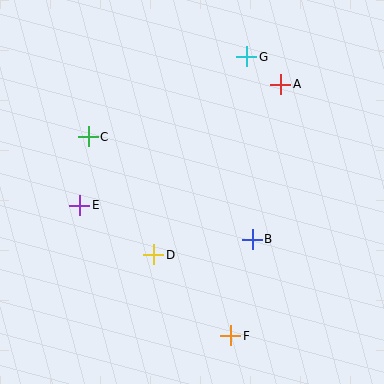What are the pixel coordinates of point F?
Point F is at (231, 336).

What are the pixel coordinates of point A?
Point A is at (281, 84).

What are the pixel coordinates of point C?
Point C is at (88, 137).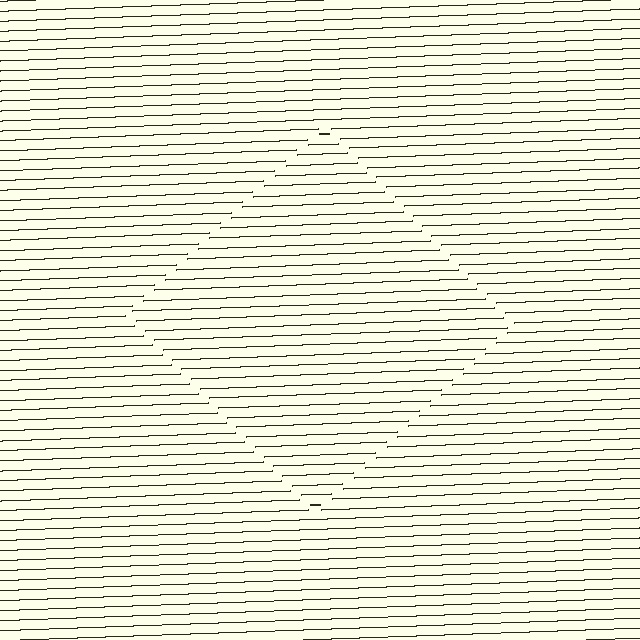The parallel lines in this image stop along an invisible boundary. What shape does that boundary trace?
An illusory square. The interior of the shape contains the same grating, shifted by half a period — the contour is defined by the phase discontinuity where line-ends from the inner and outer gratings abut.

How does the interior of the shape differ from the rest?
The interior of the shape contains the same grating, shifted by half a period — the contour is defined by the phase discontinuity where line-ends from the inner and outer gratings abut.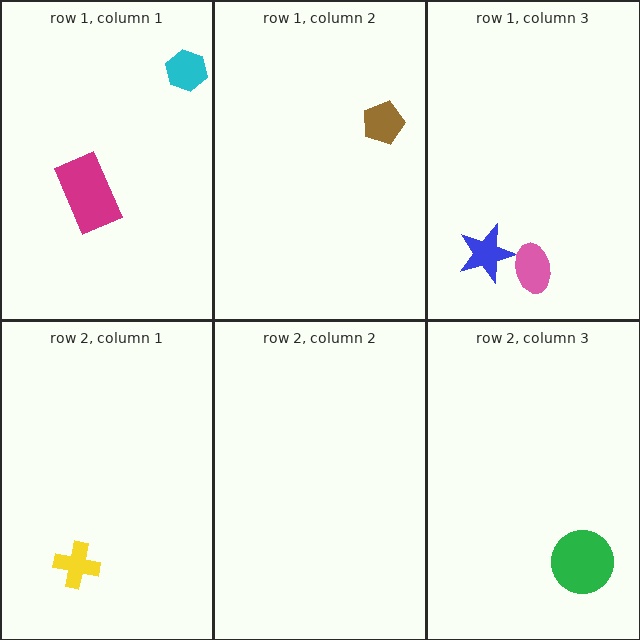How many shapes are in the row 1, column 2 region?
1.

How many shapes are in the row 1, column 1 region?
2.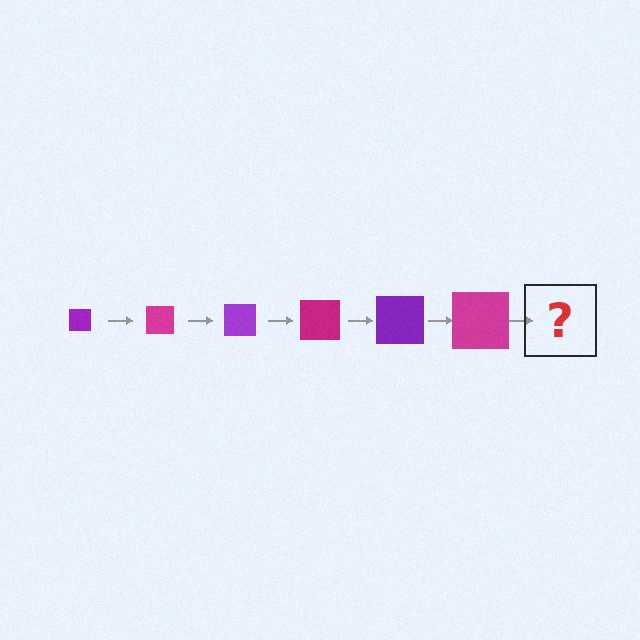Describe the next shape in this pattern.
It should be a purple square, larger than the previous one.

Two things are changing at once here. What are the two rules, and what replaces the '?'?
The two rules are that the square grows larger each step and the color cycles through purple and magenta. The '?' should be a purple square, larger than the previous one.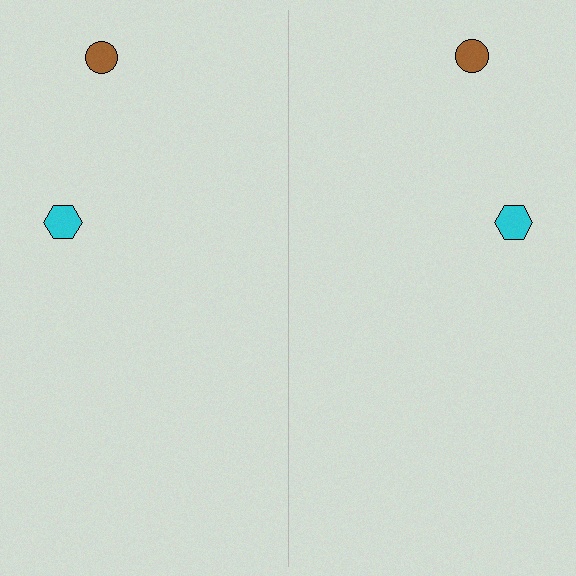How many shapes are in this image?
There are 4 shapes in this image.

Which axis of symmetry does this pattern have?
The pattern has a vertical axis of symmetry running through the center of the image.